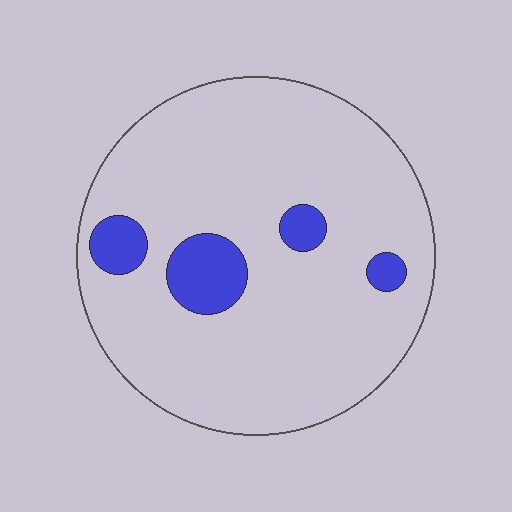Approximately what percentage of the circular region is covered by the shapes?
Approximately 10%.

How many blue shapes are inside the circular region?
4.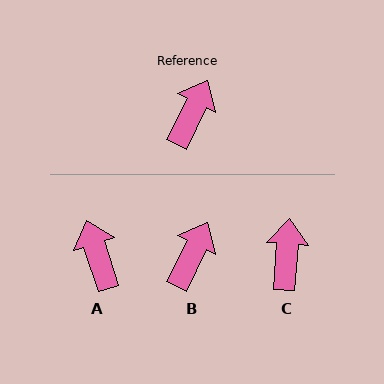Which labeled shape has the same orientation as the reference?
B.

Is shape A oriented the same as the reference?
No, it is off by about 44 degrees.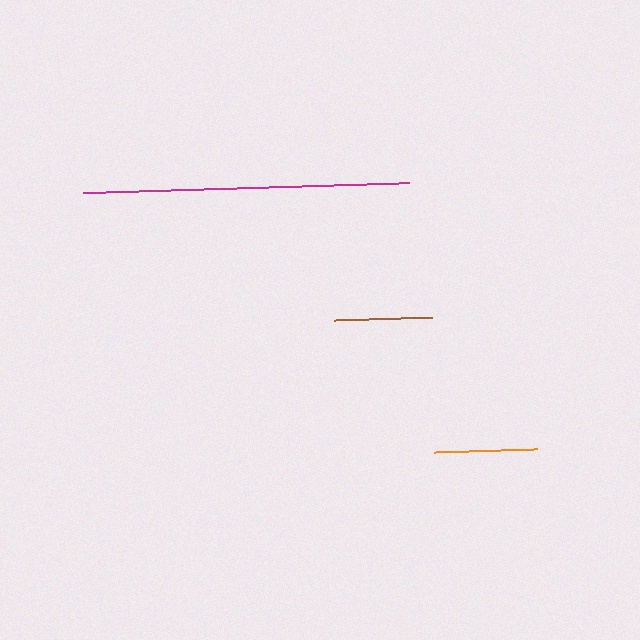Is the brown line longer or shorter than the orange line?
The orange line is longer than the brown line.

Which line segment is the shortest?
The brown line is the shortest at approximately 98 pixels.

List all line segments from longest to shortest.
From longest to shortest: magenta, orange, brown.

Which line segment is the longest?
The magenta line is the longest at approximately 326 pixels.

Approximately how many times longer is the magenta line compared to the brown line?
The magenta line is approximately 3.3 times the length of the brown line.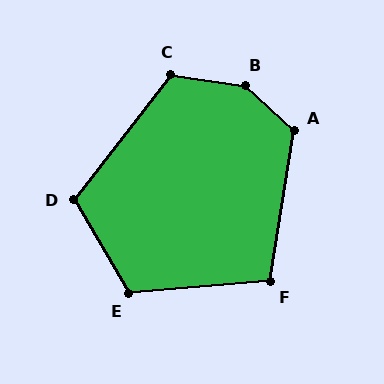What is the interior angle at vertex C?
Approximately 120 degrees (obtuse).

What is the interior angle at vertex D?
Approximately 111 degrees (obtuse).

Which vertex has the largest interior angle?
B, at approximately 145 degrees.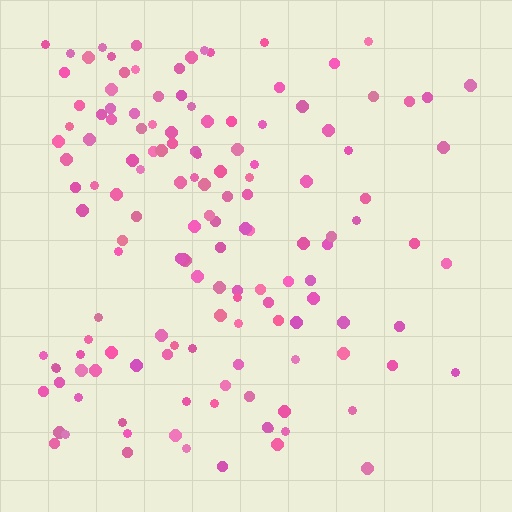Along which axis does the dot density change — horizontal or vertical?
Horizontal.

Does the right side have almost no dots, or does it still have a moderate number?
Still a moderate number, just noticeably fewer than the left.